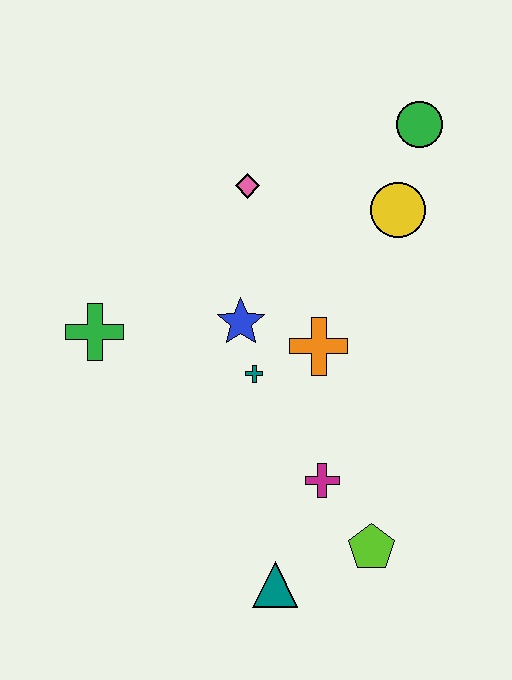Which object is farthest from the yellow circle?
The teal triangle is farthest from the yellow circle.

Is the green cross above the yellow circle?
No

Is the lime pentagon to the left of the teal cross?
No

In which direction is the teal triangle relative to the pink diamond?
The teal triangle is below the pink diamond.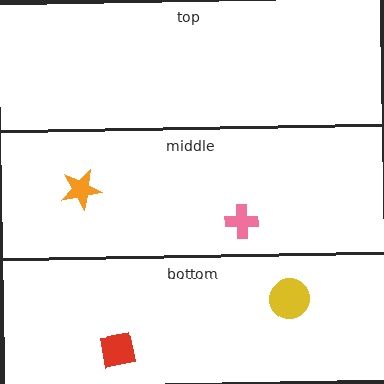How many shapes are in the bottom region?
2.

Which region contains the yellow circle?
The bottom region.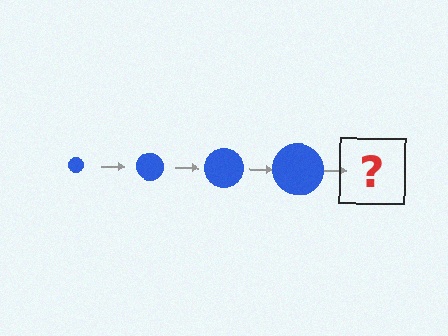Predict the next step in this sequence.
The next step is a blue circle, larger than the previous one.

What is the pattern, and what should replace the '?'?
The pattern is that the circle gets progressively larger each step. The '?' should be a blue circle, larger than the previous one.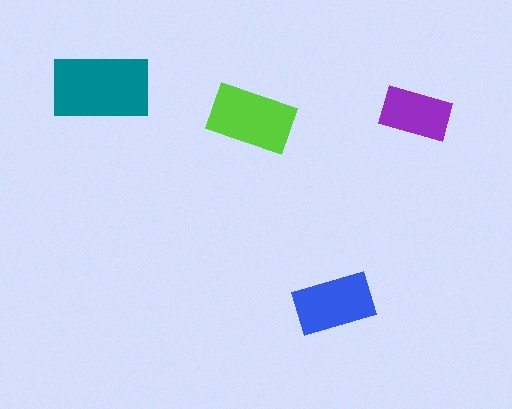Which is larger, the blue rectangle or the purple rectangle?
The blue one.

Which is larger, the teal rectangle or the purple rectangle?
The teal one.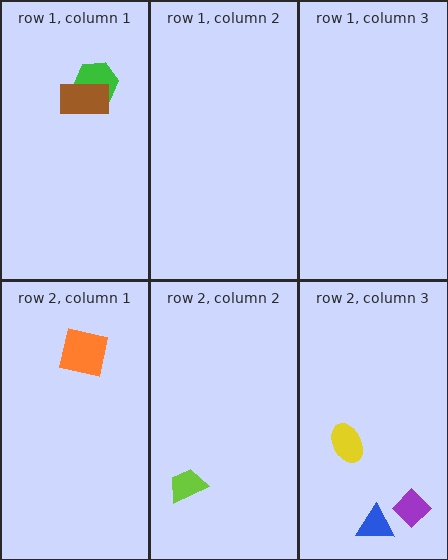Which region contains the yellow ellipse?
The row 2, column 3 region.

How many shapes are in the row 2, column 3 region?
3.